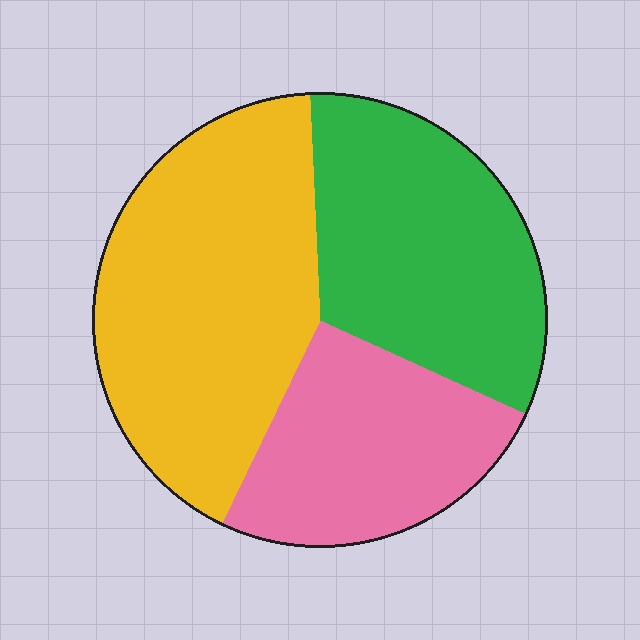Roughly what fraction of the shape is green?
Green takes up about one third (1/3) of the shape.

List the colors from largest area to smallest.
From largest to smallest: yellow, green, pink.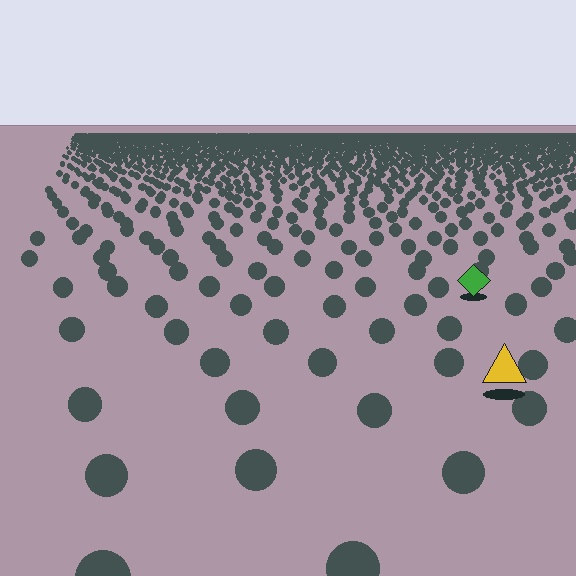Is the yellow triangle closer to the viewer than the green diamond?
Yes. The yellow triangle is closer — you can tell from the texture gradient: the ground texture is coarser near it.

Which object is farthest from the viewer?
The green diamond is farthest from the viewer. It appears smaller and the ground texture around it is denser.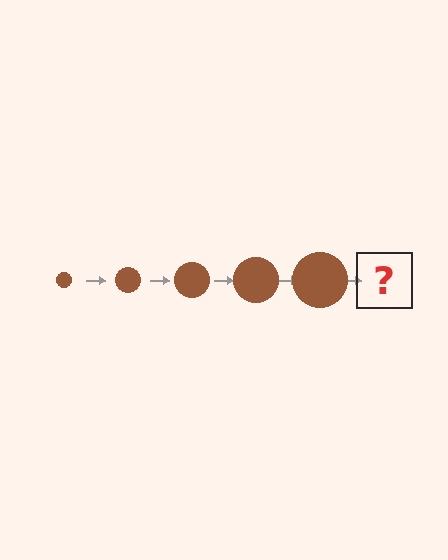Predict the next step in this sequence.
The next step is a brown circle, larger than the previous one.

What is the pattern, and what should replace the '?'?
The pattern is that the circle gets progressively larger each step. The '?' should be a brown circle, larger than the previous one.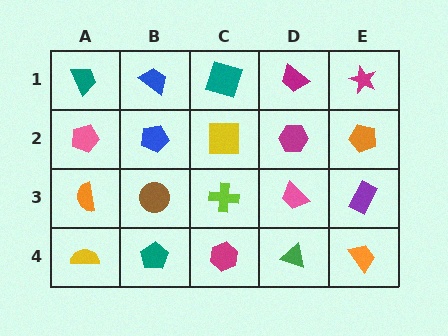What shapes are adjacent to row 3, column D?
A magenta hexagon (row 2, column D), a green triangle (row 4, column D), a lime cross (row 3, column C), a purple rectangle (row 3, column E).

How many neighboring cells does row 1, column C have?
3.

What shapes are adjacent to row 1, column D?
A magenta hexagon (row 2, column D), a teal square (row 1, column C), a magenta star (row 1, column E).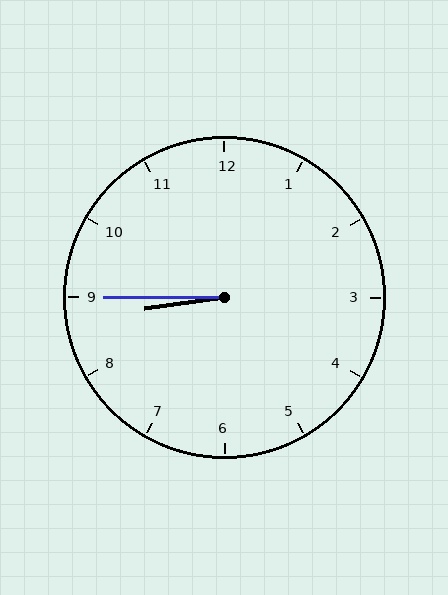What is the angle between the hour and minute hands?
Approximately 8 degrees.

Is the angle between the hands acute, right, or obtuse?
It is acute.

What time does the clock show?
8:45.